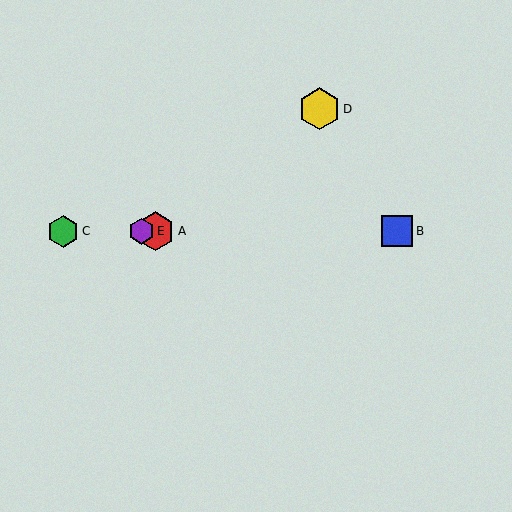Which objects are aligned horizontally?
Objects A, B, C, E are aligned horizontally.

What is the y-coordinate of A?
Object A is at y≈231.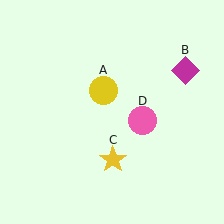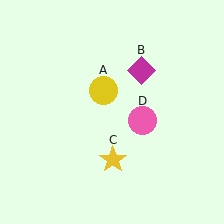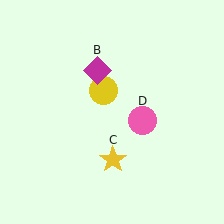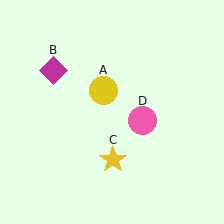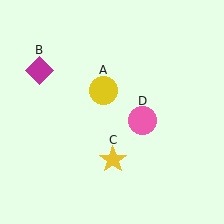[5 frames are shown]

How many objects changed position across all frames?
1 object changed position: magenta diamond (object B).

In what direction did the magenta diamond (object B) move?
The magenta diamond (object B) moved left.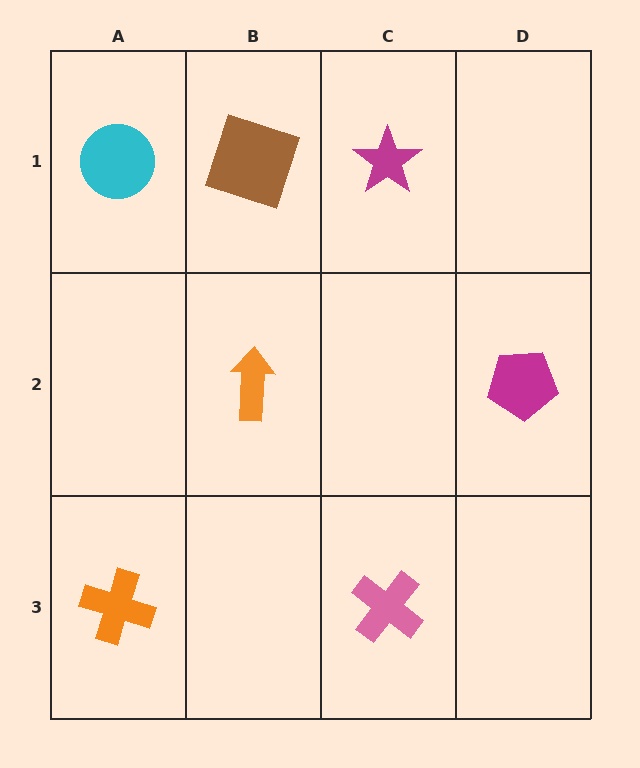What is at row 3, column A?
An orange cross.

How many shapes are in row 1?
3 shapes.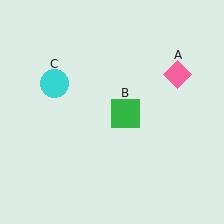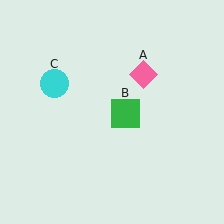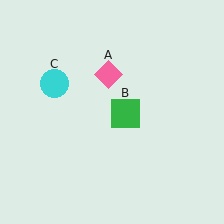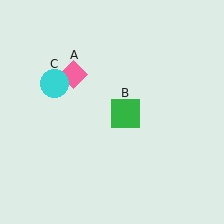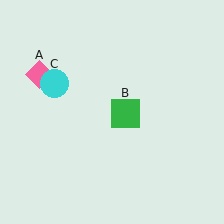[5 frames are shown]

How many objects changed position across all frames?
1 object changed position: pink diamond (object A).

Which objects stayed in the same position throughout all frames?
Green square (object B) and cyan circle (object C) remained stationary.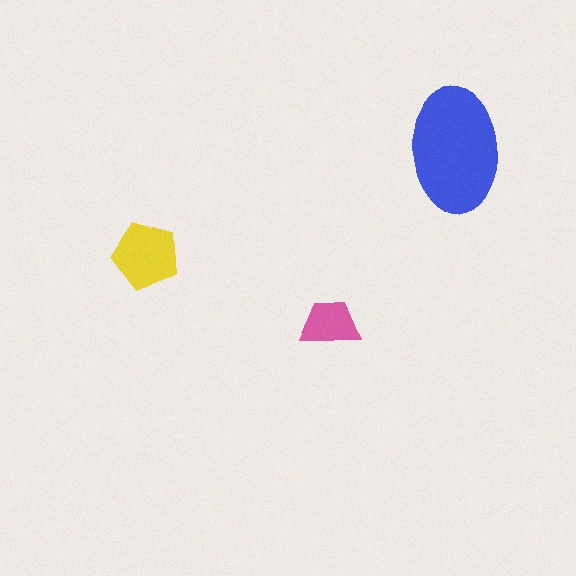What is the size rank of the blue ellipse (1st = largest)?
1st.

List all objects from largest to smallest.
The blue ellipse, the yellow pentagon, the pink trapezoid.